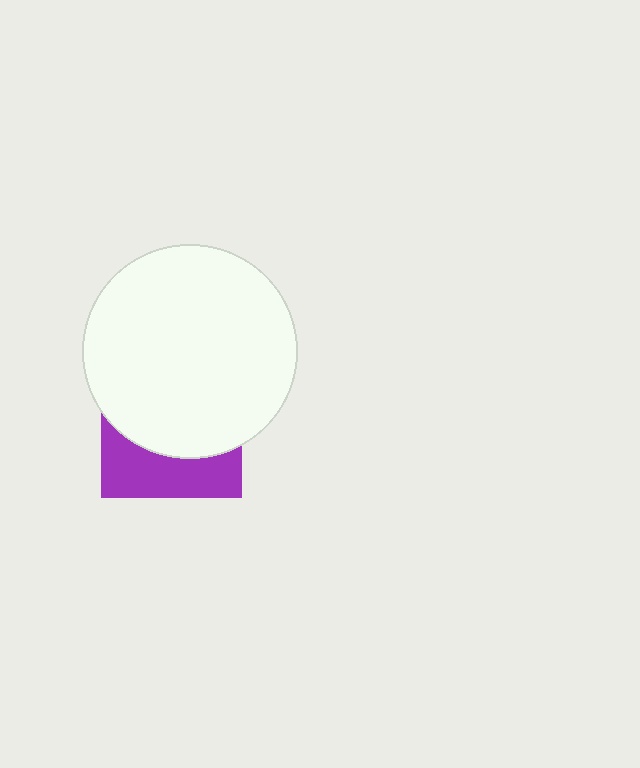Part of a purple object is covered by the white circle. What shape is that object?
It is a square.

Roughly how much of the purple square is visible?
A small part of it is visible (roughly 35%).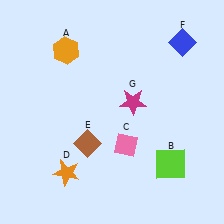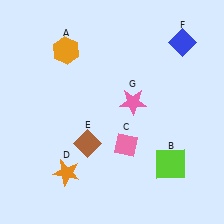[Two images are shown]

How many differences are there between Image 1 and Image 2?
There is 1 difference between the two images.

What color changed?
The star (G) changed from magenta in Image 1 to pink in Image 2.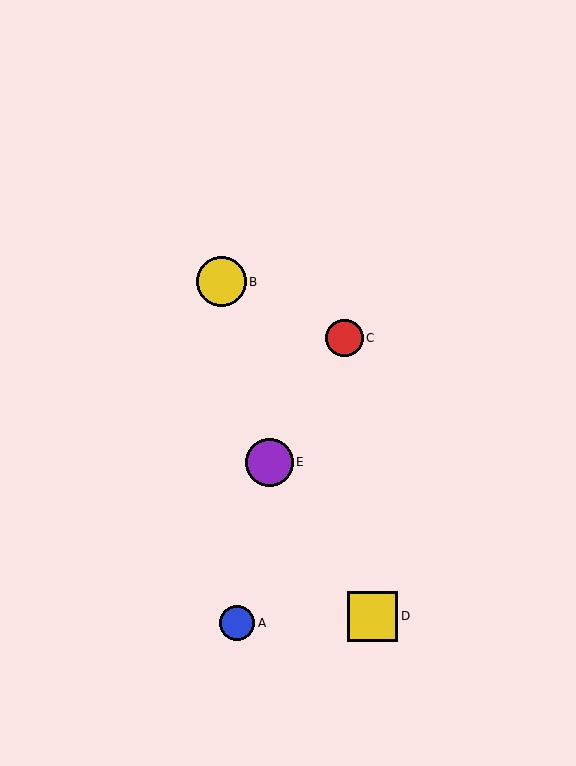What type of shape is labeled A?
Shape A is a blue circle.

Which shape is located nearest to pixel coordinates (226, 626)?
The blue circle (labeled A) at (237, 623) is nearest to that location.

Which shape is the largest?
The yellow square (labeled D) is the largest.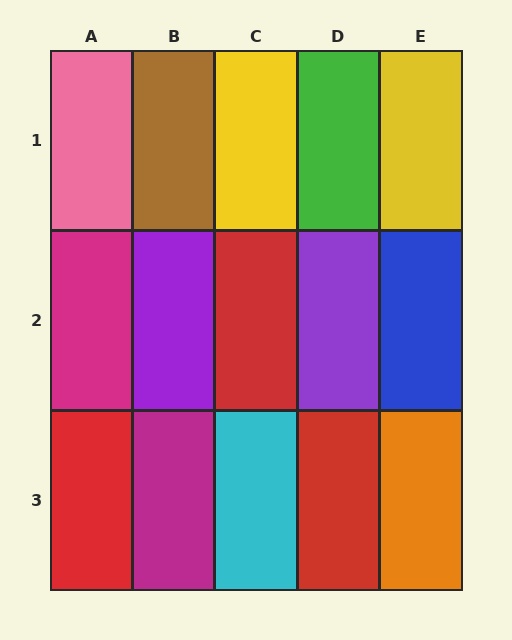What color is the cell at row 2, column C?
Red.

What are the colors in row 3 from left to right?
Red, magenta, cyan, red, orange.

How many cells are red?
3 cells are red.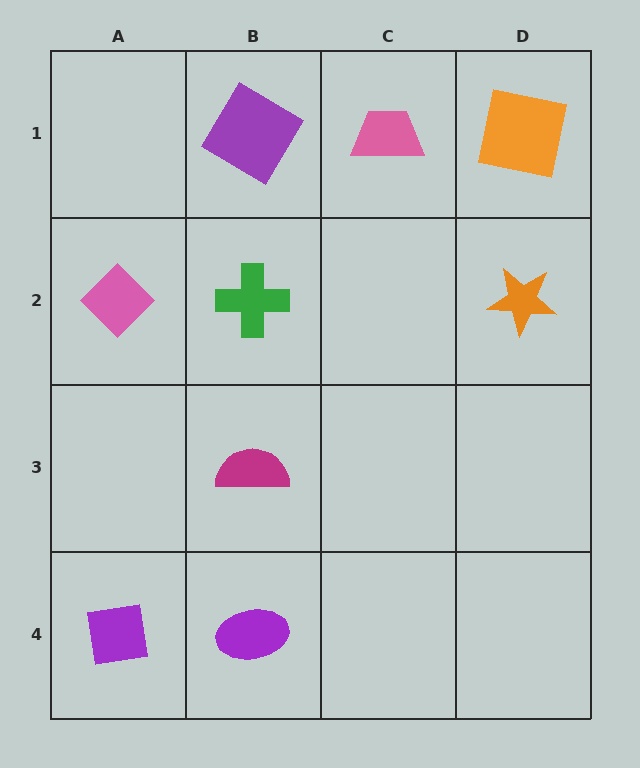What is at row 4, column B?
A purple ellipse.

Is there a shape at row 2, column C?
No, that cell is empty.